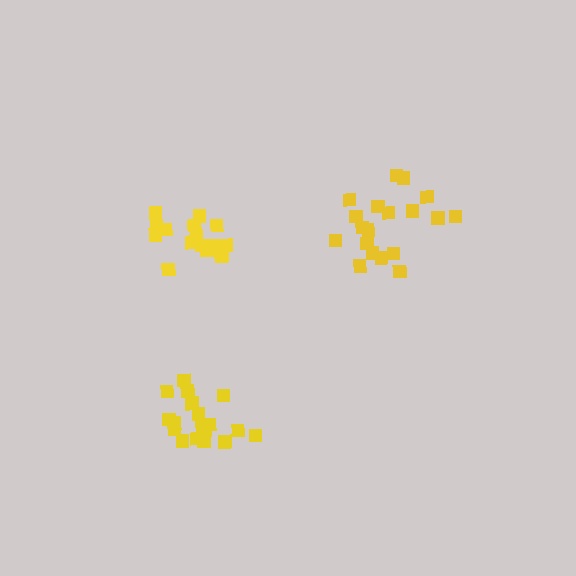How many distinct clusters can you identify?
There are 3 distinct clusters.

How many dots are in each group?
Group 1: 19 dots, Group 2: 17 dots, Group 3: 18 dots (54 total).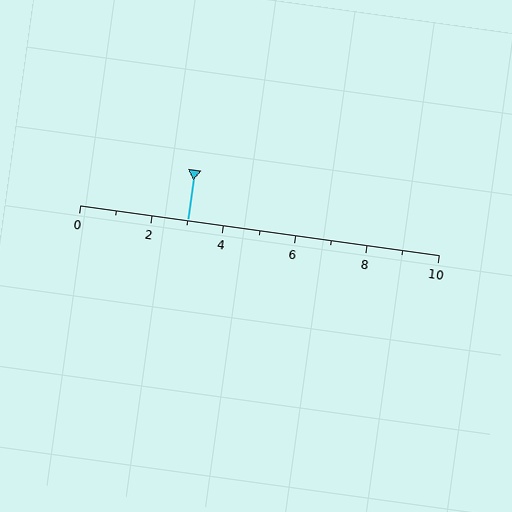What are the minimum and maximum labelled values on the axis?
The axis runs from 0 to 10.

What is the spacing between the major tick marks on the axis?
The major ticks are spaced 2 apart.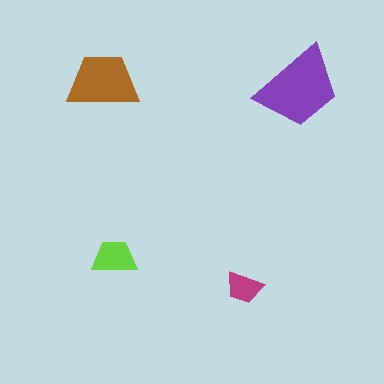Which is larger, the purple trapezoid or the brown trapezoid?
The purple one.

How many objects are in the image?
There are 4 objects in the image.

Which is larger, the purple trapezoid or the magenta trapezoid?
The purple one.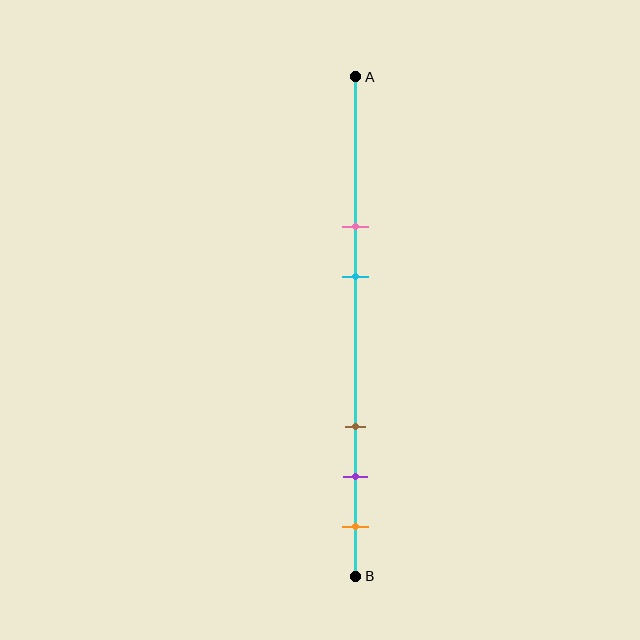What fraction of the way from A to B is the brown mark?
The brown mark is approximately 70% (0.7) of the way from A to B.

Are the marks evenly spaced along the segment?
No, the marks are not evenly spaced.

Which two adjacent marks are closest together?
The purple and orange marks are the closest adjacent pair.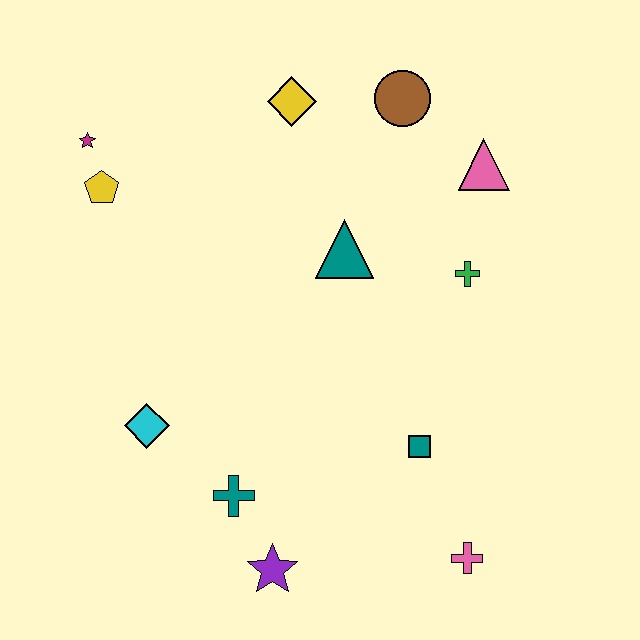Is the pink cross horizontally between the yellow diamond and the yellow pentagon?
No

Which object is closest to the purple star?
The teal cross is closest to the purple star.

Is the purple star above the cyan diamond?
No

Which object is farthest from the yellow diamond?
The pink cross is farthest from the yellow diamond.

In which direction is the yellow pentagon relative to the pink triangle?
The yellow pentagon is to the left of the pink triangle.